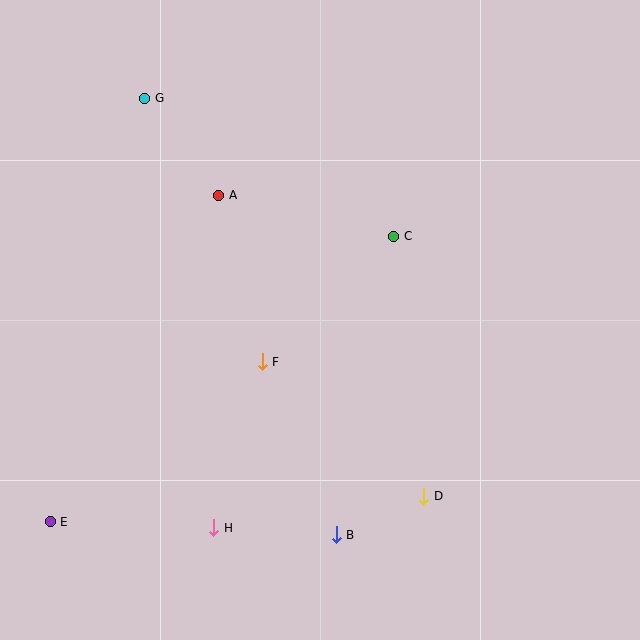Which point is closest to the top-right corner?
Point C is closest to the top-right corner.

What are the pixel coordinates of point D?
Point D is at (424, 496).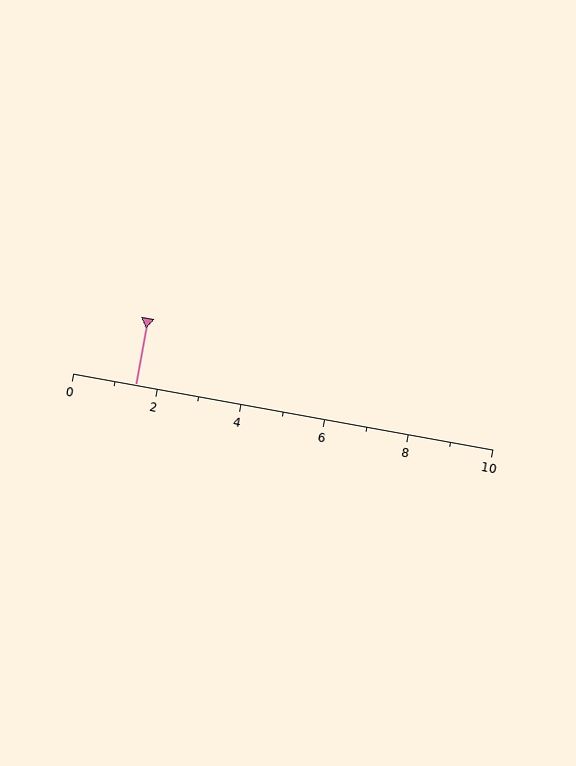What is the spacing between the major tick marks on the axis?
The major ticks are spaced 2 apart.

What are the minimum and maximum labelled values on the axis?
The axis runs from 0 to 10.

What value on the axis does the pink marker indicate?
The marker indicates approximately 1.5.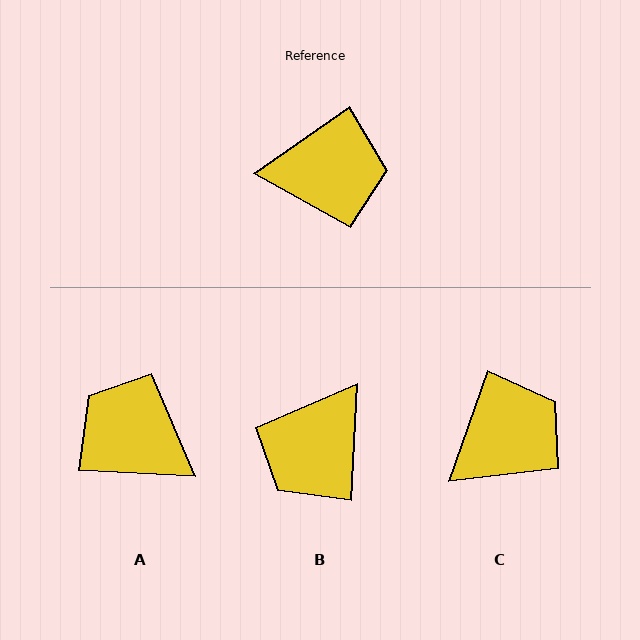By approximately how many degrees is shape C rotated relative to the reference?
Approximately 36 degrees counter-clockwise.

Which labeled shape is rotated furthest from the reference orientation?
A, about 142 degrees away.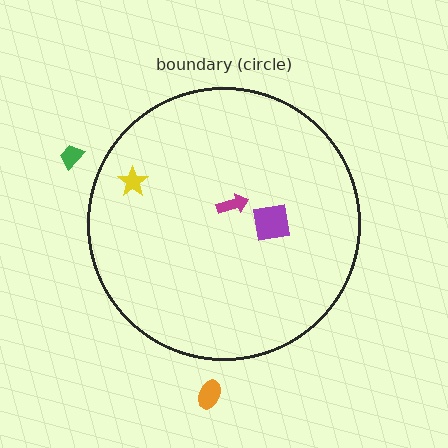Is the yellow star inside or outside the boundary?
Inside.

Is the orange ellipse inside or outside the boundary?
Outside.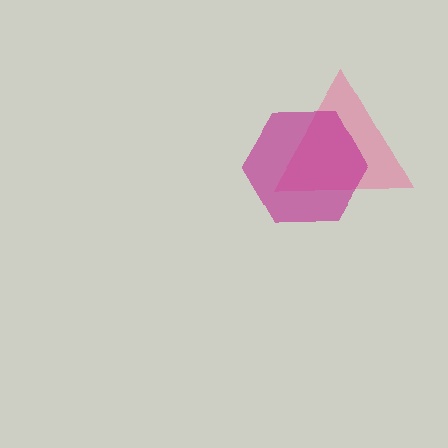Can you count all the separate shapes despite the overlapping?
Yes, there are 2 separate shapes.